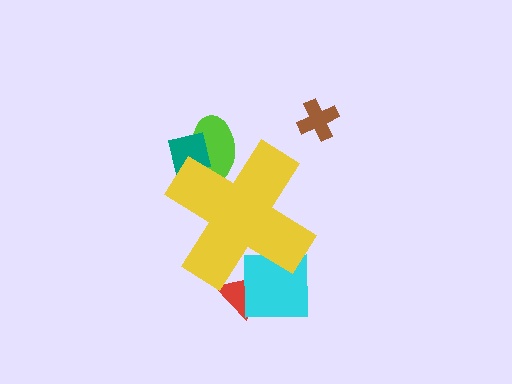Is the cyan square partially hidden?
Yes, the cyan square is partially hidden behind the yellow cross.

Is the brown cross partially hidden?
No, the brown cross is fully visible.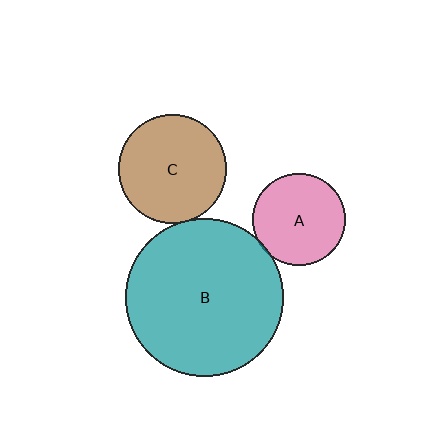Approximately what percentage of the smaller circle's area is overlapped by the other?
Approximately 5%.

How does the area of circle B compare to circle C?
Approximately 2.1 times.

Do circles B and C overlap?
Yes.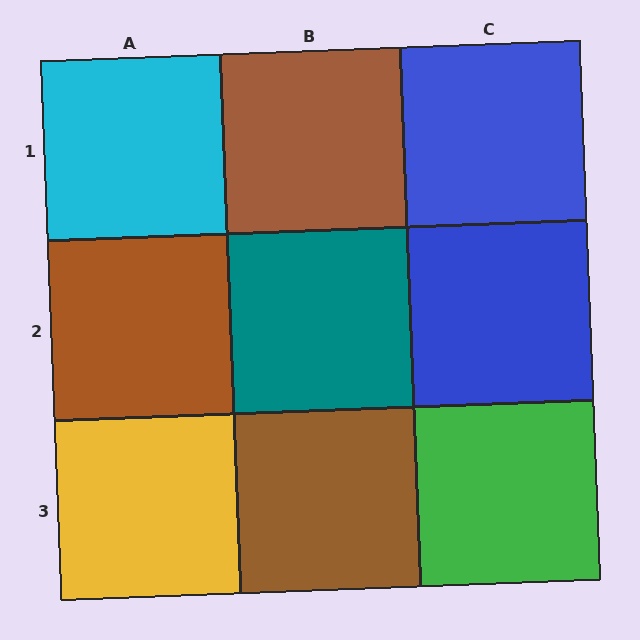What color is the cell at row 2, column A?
Brown.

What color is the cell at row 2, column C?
Blue.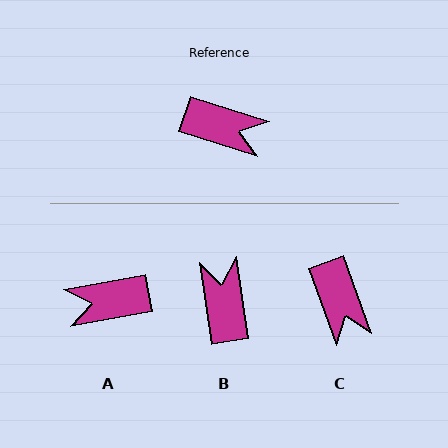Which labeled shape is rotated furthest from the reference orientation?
A, about 152 degrees away.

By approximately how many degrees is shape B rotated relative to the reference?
Approximately 116 degrees counter-clockwise.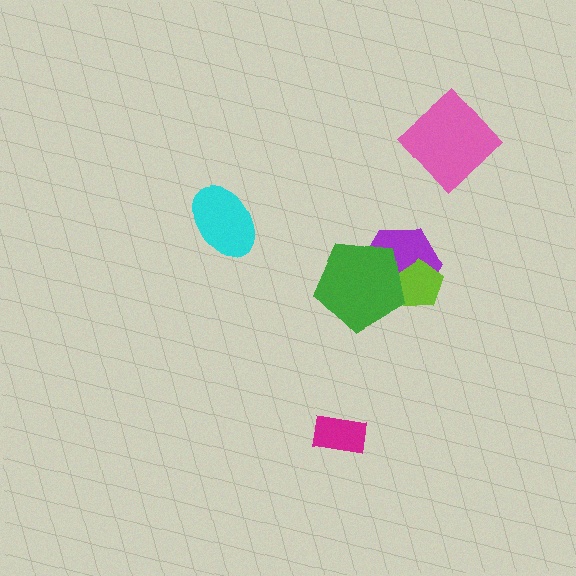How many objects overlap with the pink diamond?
0 objects overlap with the pink diamond.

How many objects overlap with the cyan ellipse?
0 objects overlap with the cyan ellipse.